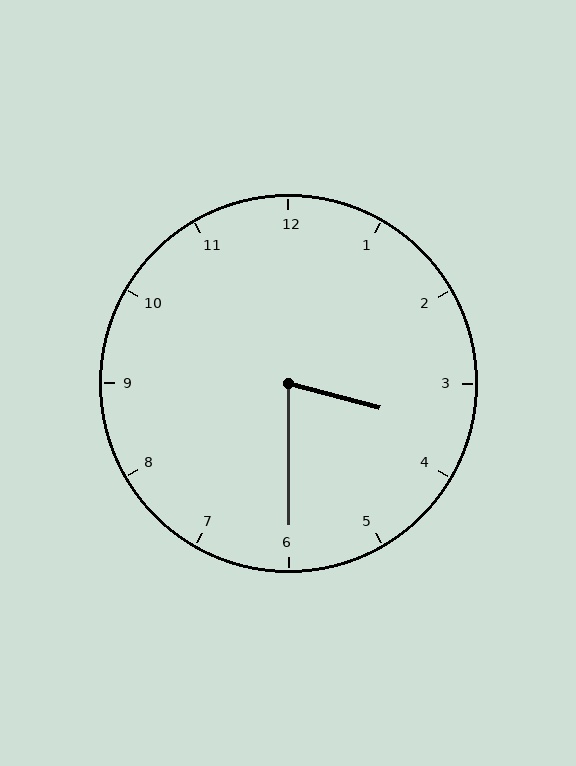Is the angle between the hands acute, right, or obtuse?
It is acute.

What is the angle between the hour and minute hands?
Approximately 75 degrees.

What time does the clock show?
3:30.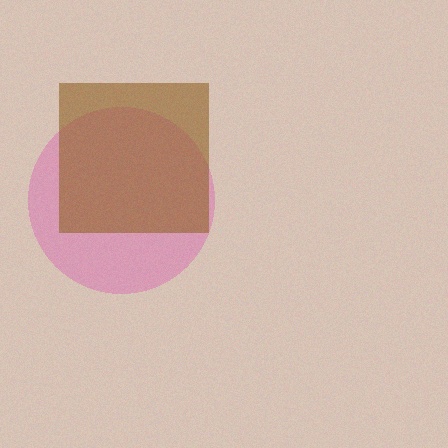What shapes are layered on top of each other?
The layered shapes are: a pink circle, a brown square.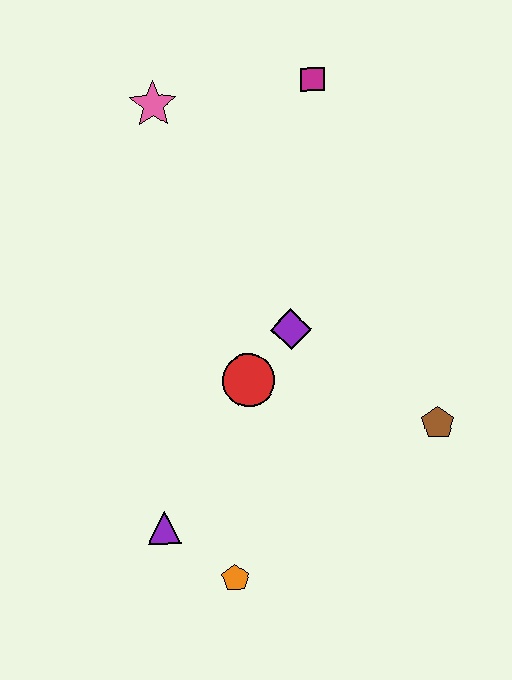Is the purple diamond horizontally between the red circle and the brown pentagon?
Yes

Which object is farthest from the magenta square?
The orange pentagon is farthest from the magenta square.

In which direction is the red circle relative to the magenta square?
The red circle is below the magenta square.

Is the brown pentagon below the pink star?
Yes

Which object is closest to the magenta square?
The pink star is closest to the magenta square.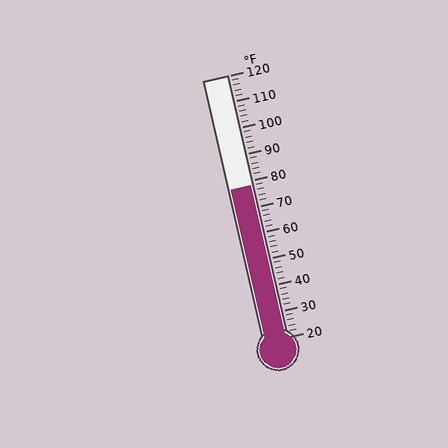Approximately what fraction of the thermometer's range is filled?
The thermometer is filled to approximately 60% of its range.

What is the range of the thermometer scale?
The thermometer scale ranges from 20°F to 120°F.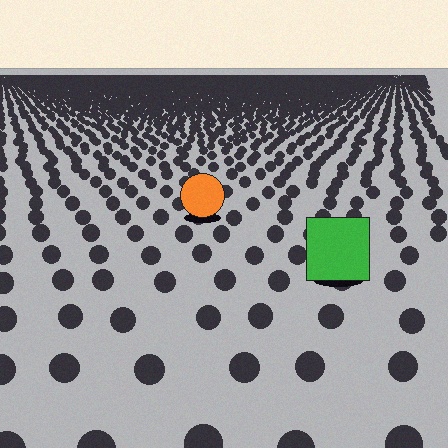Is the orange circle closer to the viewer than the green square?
No. The green square is closer — you can tell from the texture gradient: the ground texture is coarser near it.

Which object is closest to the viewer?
The green square is closest. The texture marks near it are larger and more spread out.